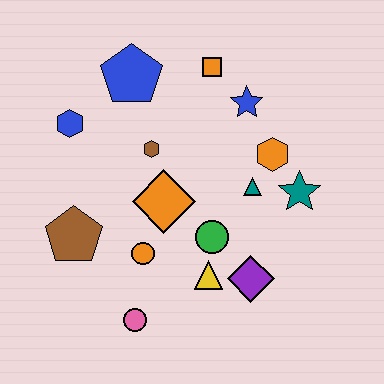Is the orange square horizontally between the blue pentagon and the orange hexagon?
Yes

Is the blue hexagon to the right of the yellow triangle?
No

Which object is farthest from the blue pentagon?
The pink circle is farthest from the blue pentagon.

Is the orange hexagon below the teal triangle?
No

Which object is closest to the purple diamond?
The yellow triangle is closest to the purple diamond.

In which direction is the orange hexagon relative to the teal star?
The orange hexagon is above the teal star.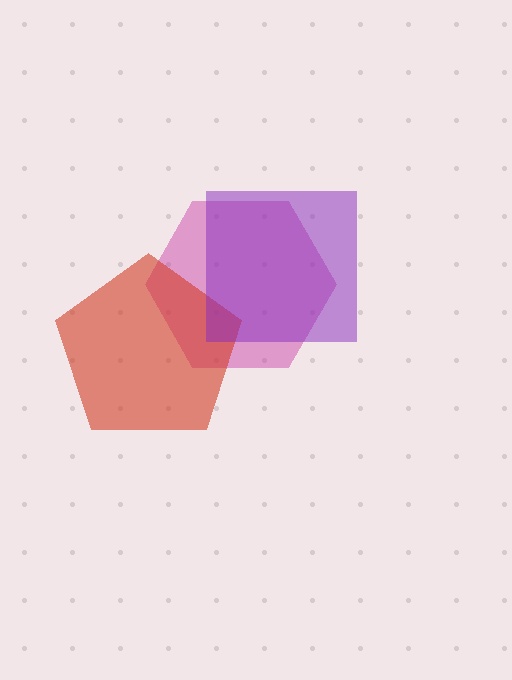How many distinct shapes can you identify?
There are 3 distinct shapes: a magenta hexagon, a red pentagon, a purple square.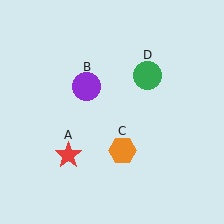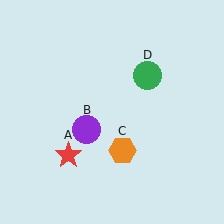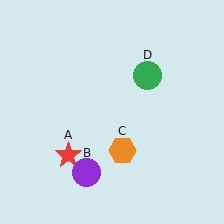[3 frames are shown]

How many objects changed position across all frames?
1 object changed position: purple circle (object B).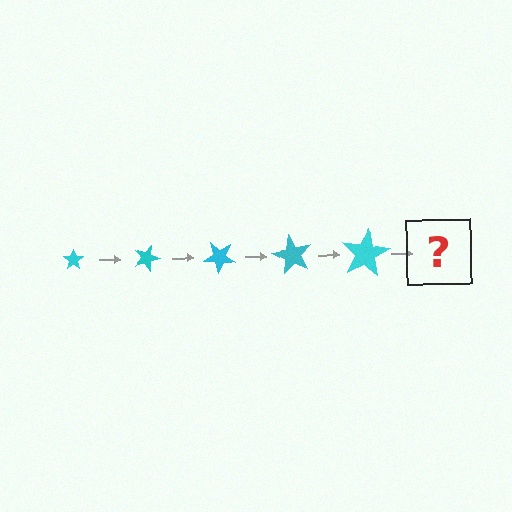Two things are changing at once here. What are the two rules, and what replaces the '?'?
The two rules are that the star grows larger each step and it rotates 20 degrees each step. The '?' should be a star, larger than the previous one and rotated 100 degrees from the start.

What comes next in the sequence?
The next element should be a star, larger than the previous one and rotated 100 degrees from the start.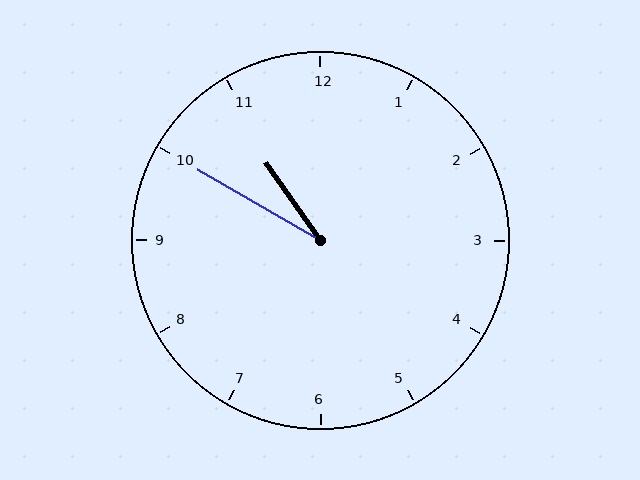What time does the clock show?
10:50.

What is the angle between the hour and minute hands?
Approximately 25 degrees.